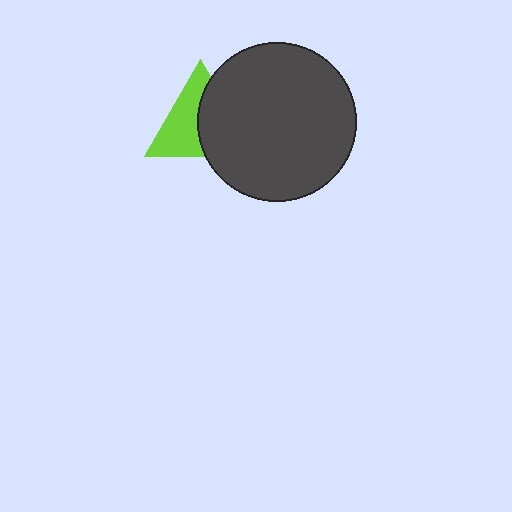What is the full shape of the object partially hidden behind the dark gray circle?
The partially hidden object is a lime triangle.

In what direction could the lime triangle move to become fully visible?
The lime triangle could move left. That would shift it out from behind the dark gray circle entirely.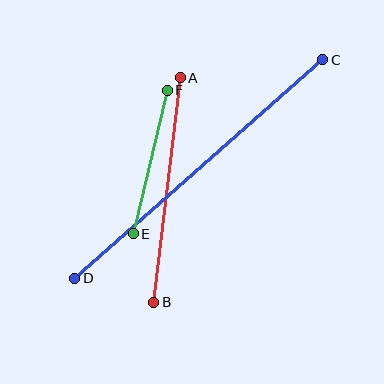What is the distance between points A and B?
The distance is approximately 226 pixels.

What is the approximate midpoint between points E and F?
The midpoint is at approximately (150, 162) pixels.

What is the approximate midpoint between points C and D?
The midpoint is at approximately (199, 169) pixels.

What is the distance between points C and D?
The distance is approximately 330 pixels.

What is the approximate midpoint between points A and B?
The midpoint is at approximately (167, 190) pixels.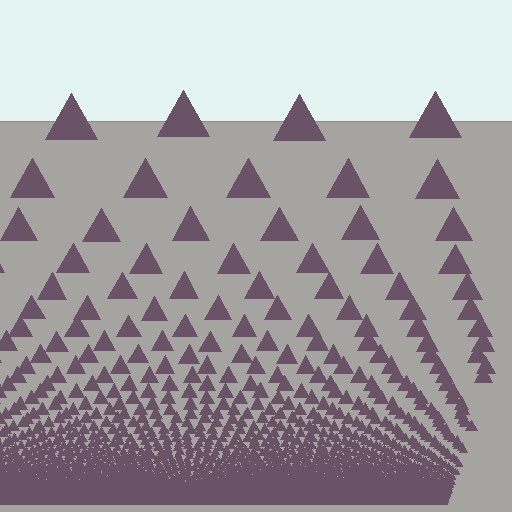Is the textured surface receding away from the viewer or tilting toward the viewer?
The surface appears to tilt toward the viewer. Texture elements get larger and sparser toward the top.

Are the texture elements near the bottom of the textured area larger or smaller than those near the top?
Smaller. The gradient is inverted — elements near the bottom are smaller and denser.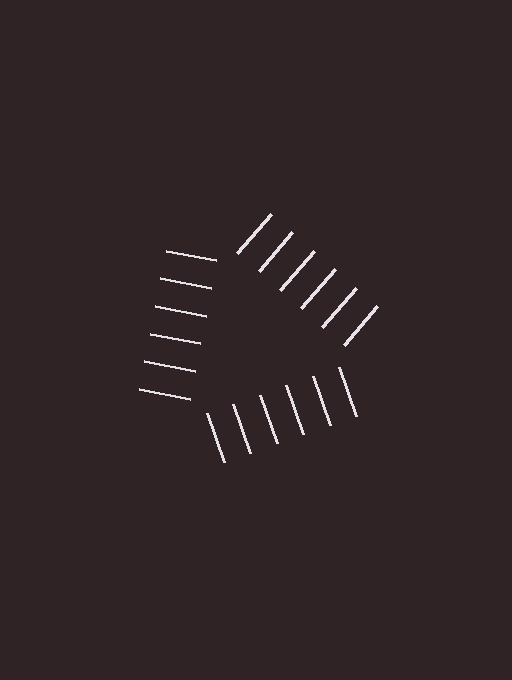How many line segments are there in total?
18 — 6 along each of the 3 edges.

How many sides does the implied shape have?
3 sides — the line-ends trace a triangle.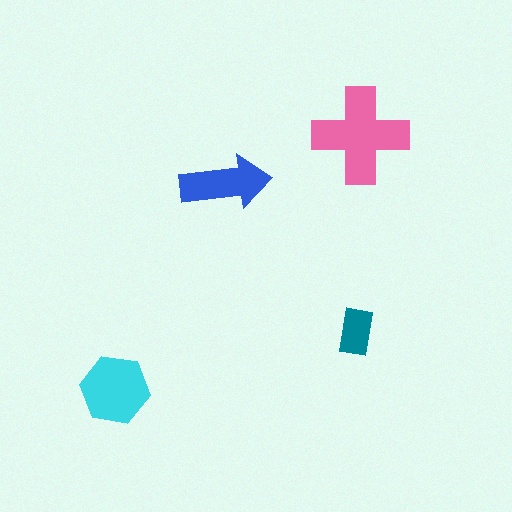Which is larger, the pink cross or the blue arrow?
The pink cross.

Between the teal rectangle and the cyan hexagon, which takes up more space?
The cyan hexagon.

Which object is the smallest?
The teal rectangle.